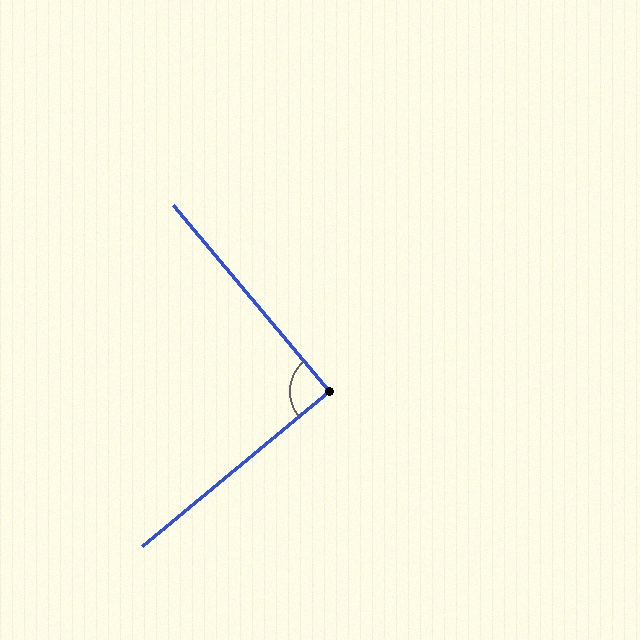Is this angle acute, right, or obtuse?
It is approximately a right angle.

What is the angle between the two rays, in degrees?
Approximately 90 degrees.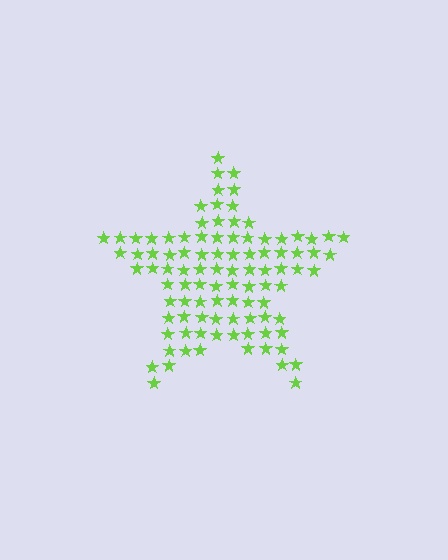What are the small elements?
The small elements are stars.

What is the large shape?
The large shape is a star.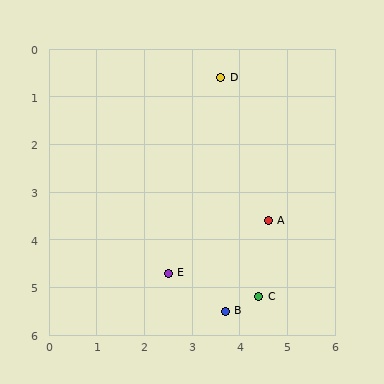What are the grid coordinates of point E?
Point E is at approximately (2.5, 4.7).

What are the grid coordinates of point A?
Point A is at approximately (4.6, 3.6).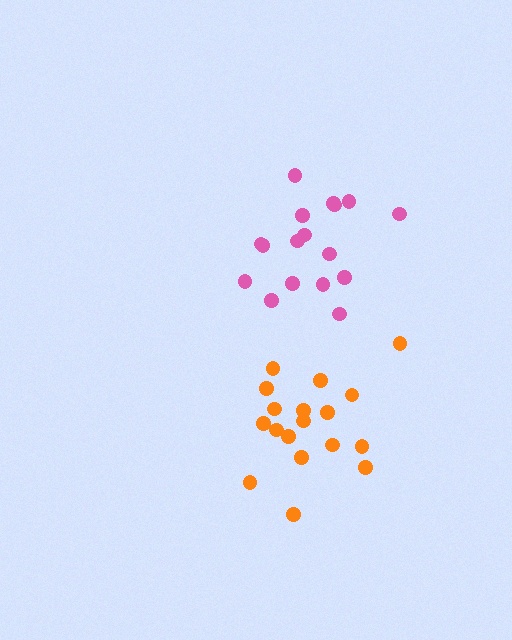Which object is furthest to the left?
The pink cluster is leftmost.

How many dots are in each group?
Group 1: 18 dots, Group 2: 17 dots (35 total).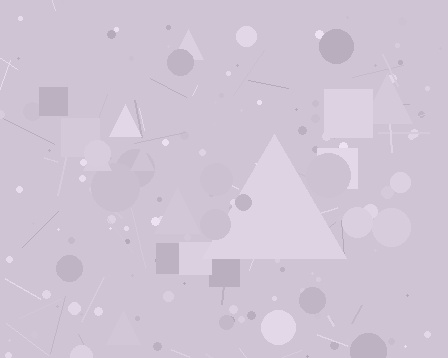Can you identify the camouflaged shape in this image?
The camouflaged shape is a triangle.